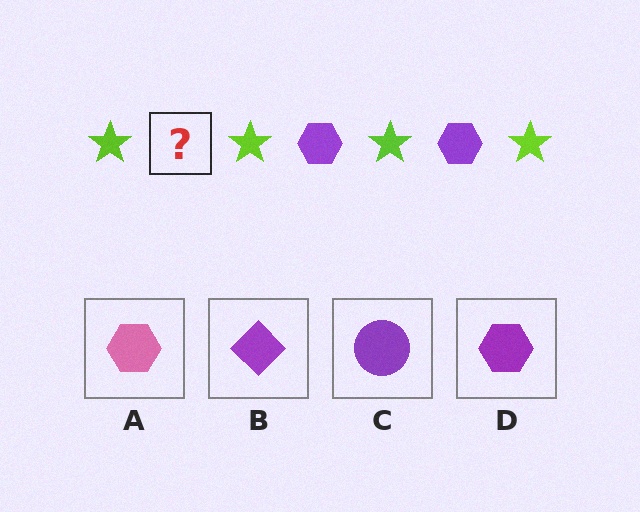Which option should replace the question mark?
Option D.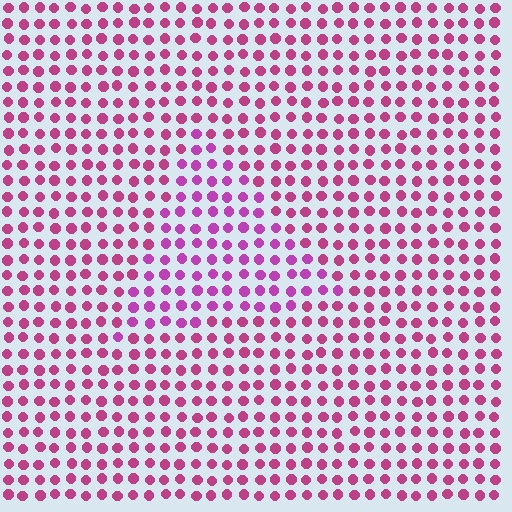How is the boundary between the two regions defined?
The boundary is defined purely by a slight shift in hue (about 22 degrees). Spacing, size, and orientation are identical on both sides.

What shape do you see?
I see a triangle.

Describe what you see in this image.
The image is filled with small magenta elements in a uniform arrangement. A triangle-shaped region is visible where the elements are tinted to a slightly different hue, forming a subtle color boundary.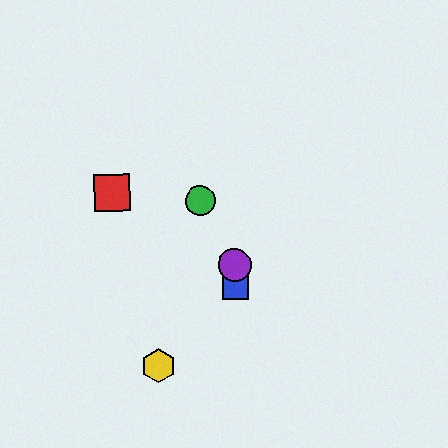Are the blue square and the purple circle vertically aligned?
Yes, both are at x≈235.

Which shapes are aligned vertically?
The blue square, the purple circle are aligned vertically.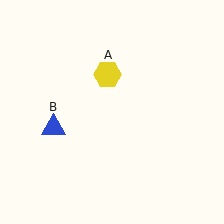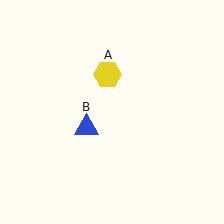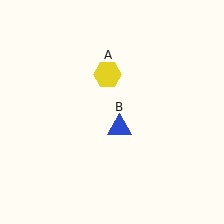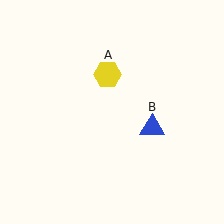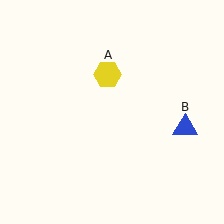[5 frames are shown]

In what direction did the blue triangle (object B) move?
The blue triangle (object B) moved right.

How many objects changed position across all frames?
1 object changed position: blue triangle (object B).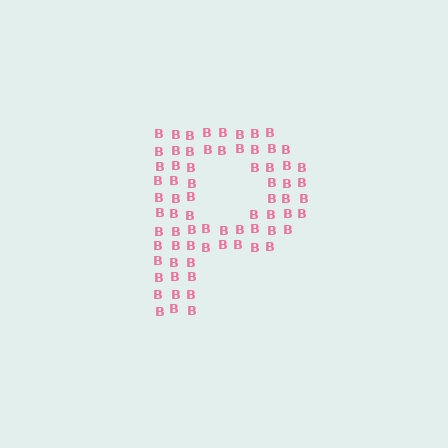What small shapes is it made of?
It is made of small letter B's.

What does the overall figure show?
The overall figure shows the letter P.